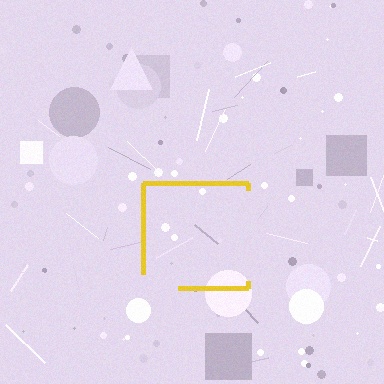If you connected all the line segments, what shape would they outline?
They would outline a square.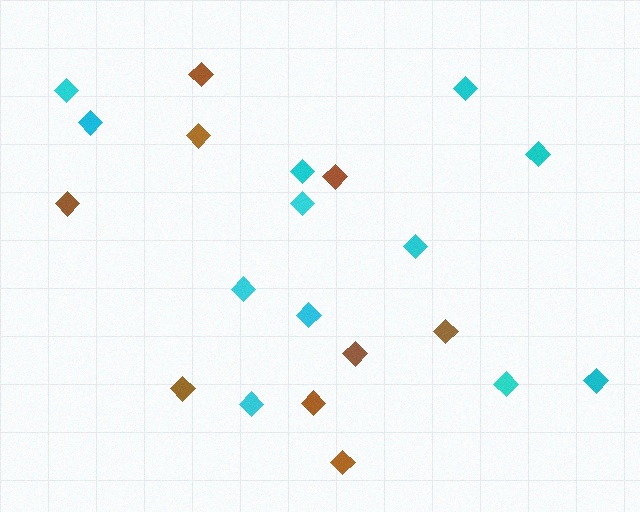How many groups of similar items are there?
There are 2 groups: one group of brown diamonds (9) and one group of cyan diamonds (12).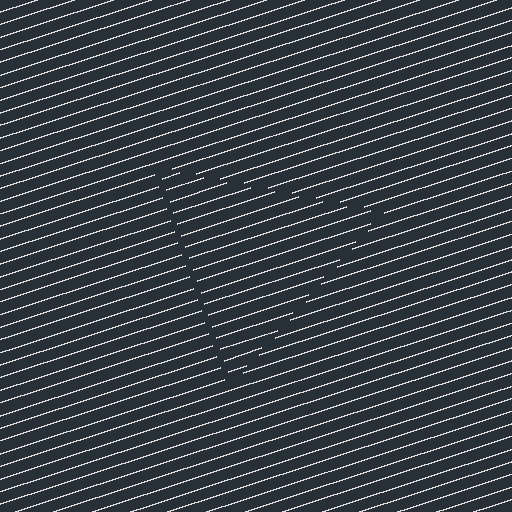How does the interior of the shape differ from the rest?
The interior of the shape contains the same grating, shifted by half a period — the contour is defined by the phase discontinuity where line-ends from the inner and outer gratings abut.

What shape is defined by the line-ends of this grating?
An illusory triangle. The interior of the shape contains the same grating, shifted by half a period — the contour is defined by the phase discontinuity where line-ends from the inner and outer gratings abut.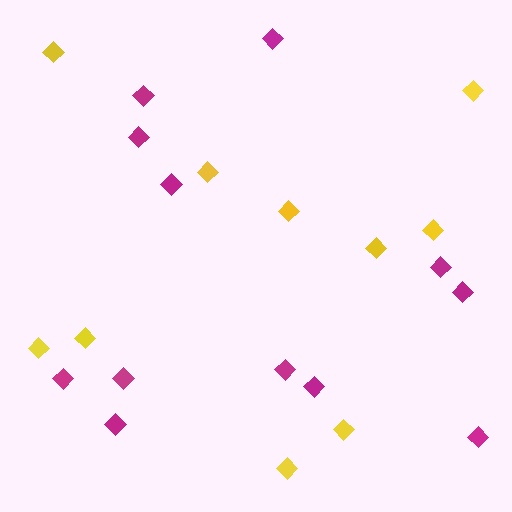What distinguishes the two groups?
There are 2 groups: one group of magenta diamonds (12) and one group of yellow diamonds (10).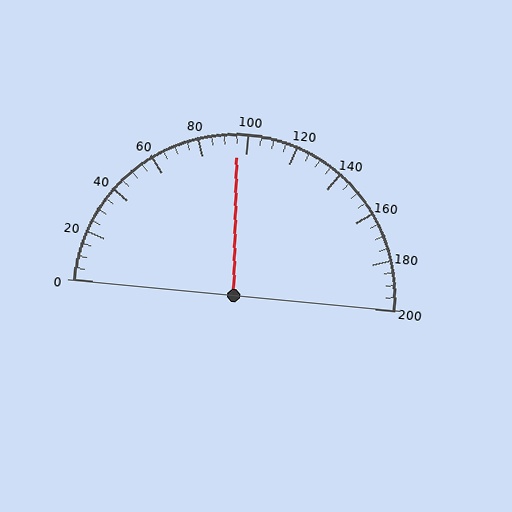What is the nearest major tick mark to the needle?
The nearest major tick mark is 100.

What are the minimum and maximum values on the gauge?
The gauge ranges from 0 to 200.